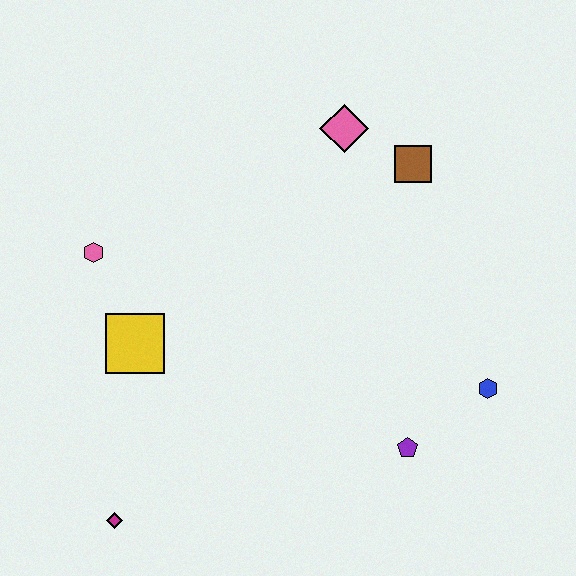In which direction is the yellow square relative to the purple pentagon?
The yellow square is to the left of the purple pentagon.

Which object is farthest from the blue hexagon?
The pink hexagon is farthest from the blue hexagon.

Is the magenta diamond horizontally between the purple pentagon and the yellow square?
No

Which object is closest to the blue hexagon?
The purple pentagon is closest to the blue hexagon.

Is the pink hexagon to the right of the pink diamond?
No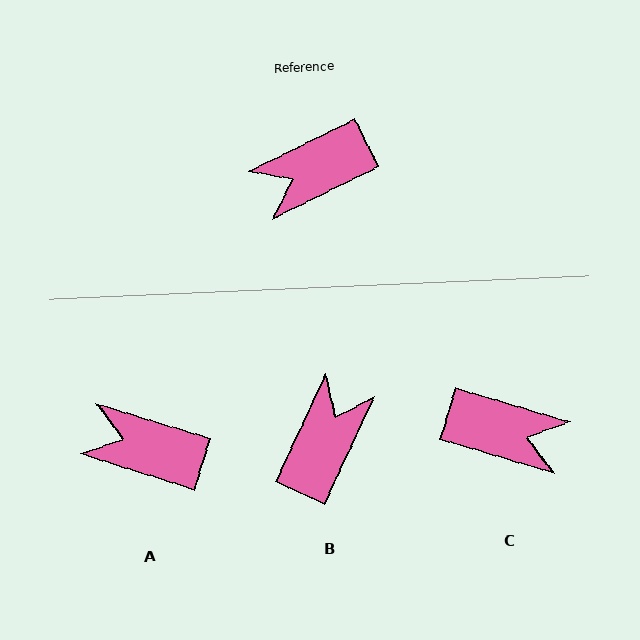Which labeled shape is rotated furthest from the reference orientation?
B, about 141 degrees away.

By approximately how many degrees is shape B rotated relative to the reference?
Approximately 141 degrees clockwise.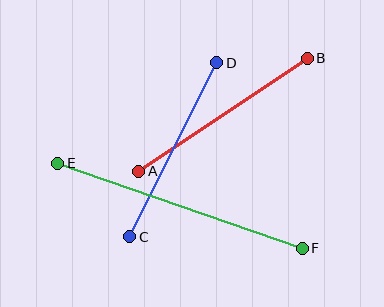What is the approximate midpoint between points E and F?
The midpoint is at approximately (180, 206) pixels.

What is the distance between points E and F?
The distance is approximately 259 pixels.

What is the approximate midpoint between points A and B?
The midpoint is at approximately (223, 115) pixels.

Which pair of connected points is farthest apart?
Points E and F are farthest apart.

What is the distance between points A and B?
The distance is approximately 203 pixels.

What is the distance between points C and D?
The distance is approximately 195 pixels.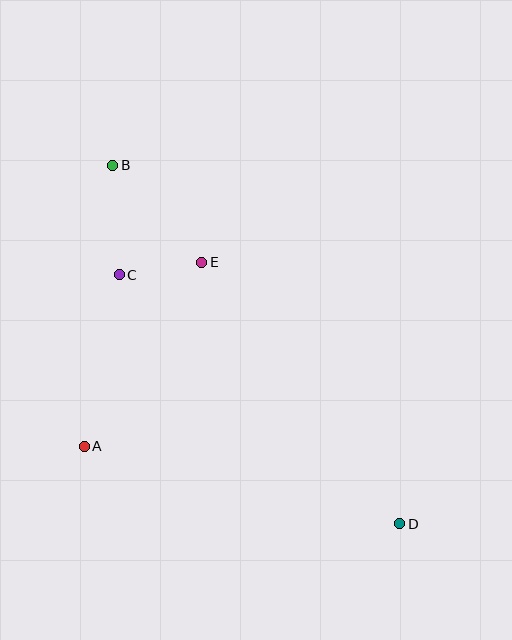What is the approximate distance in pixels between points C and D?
The distance between C and D is approximately 375 pixels.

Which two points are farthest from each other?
Points B and D are farthest from each other.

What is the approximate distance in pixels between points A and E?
The distance between A and E is approximately 219 pixels.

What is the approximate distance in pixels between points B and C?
The distance between B and C is approximately 109 pixels.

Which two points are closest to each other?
Points C and E are closest to each other.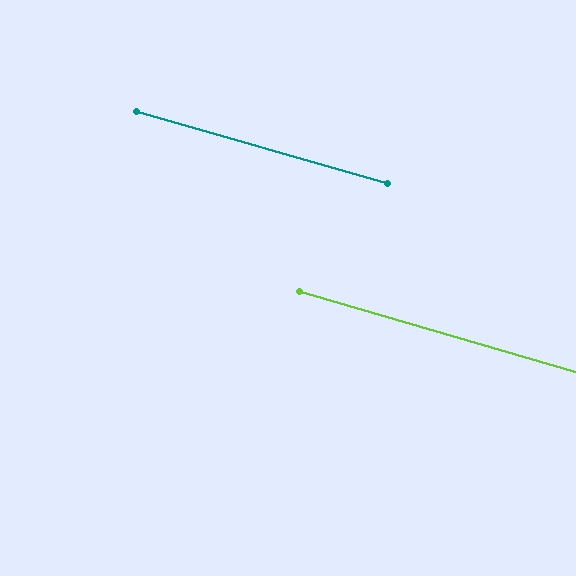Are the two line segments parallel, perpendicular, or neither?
Parallel — their directions differ by only 0.3°.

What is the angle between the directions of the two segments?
Approximately 0 degrees.